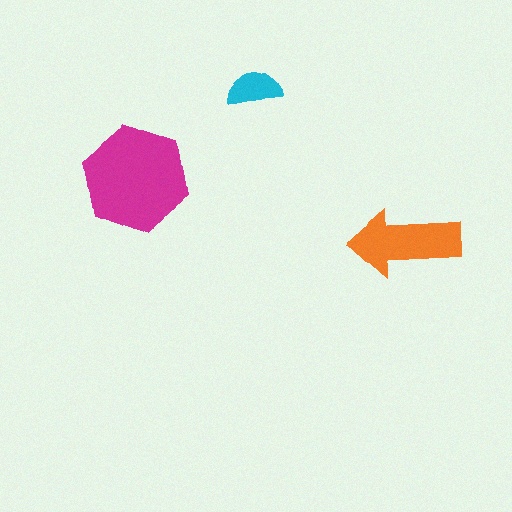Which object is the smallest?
The cyan semicircle.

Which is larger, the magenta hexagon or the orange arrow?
The magenta hexagon.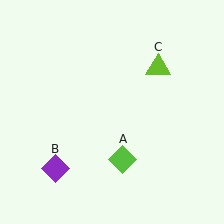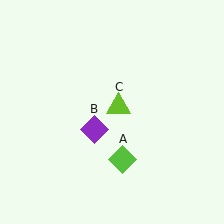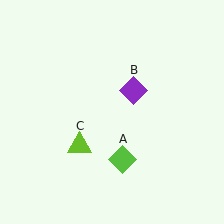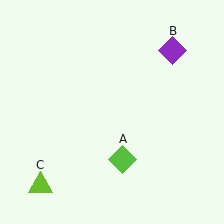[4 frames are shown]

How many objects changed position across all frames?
2 objects changed position: purple diamond (object B), lime triangle (object C).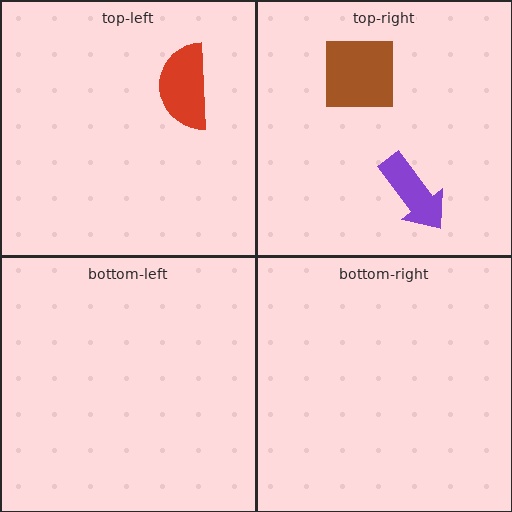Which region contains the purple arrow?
The top-right region.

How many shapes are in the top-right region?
2.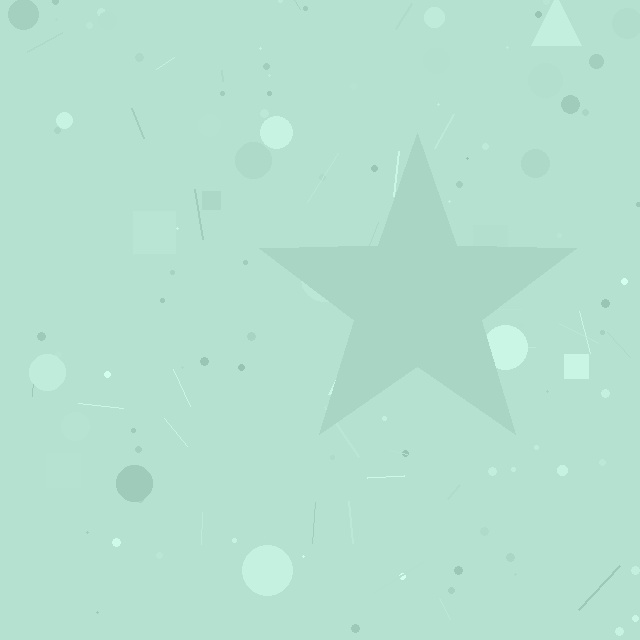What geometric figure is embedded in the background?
A star is embedded in the background.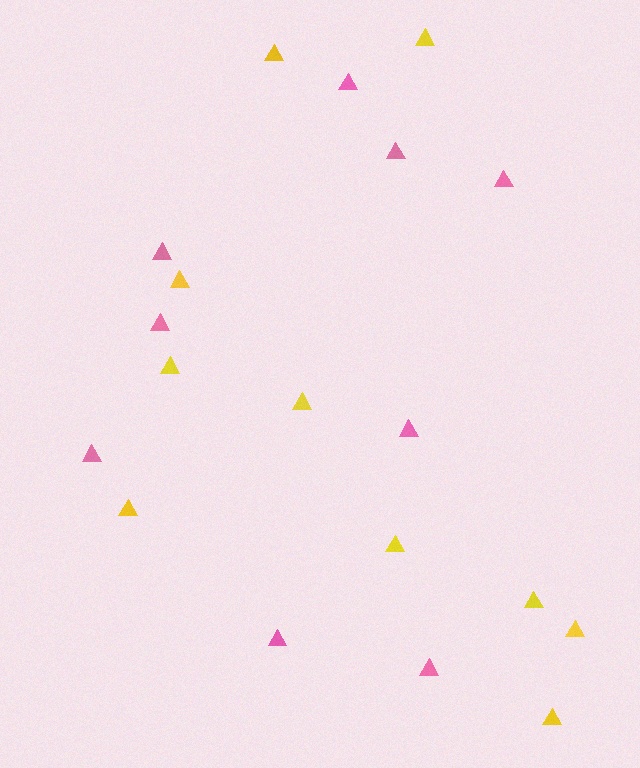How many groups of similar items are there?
There are 2 groups: one group of pink triangles (9) and one group of yellow triangles (10).